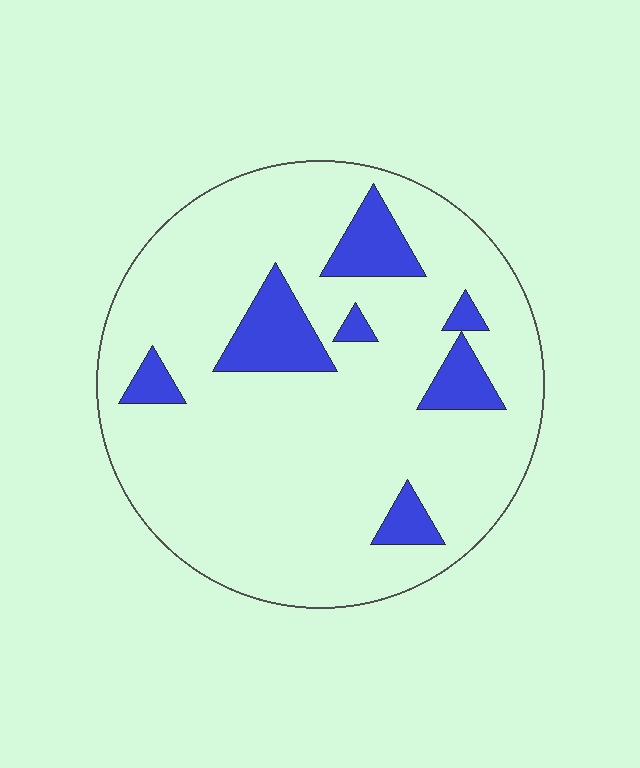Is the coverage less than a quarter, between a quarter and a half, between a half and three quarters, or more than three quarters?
Less than a quarter.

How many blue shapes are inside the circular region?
7.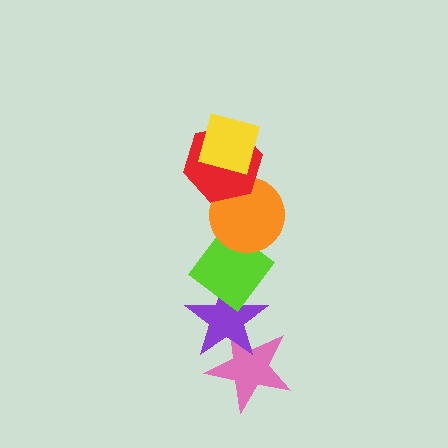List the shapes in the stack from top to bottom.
From top to bottom: the yellow square, the red hexagon, the orange circle, the lime diamond, the purple star, the pink star.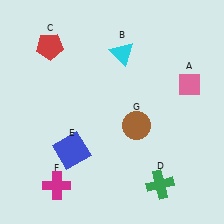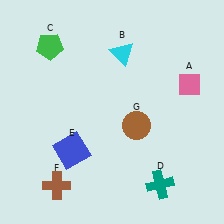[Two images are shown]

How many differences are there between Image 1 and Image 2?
There are 3 differences between the two images.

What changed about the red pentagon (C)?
In Image 1, C is red. In Image 2, it changed to green.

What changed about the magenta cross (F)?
In Image 1, F is magenta. In Image 2, it changed to brown.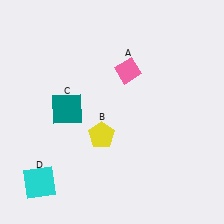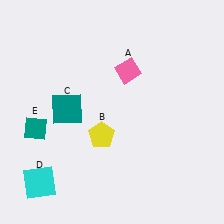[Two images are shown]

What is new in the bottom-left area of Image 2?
A teal diamond (E) was added in the bottom-left area of Image 2.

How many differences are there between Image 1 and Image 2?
There is 1 difference between the two images.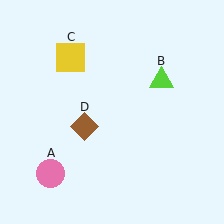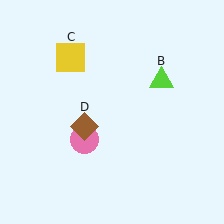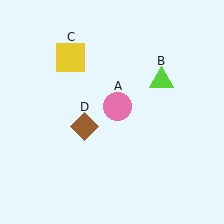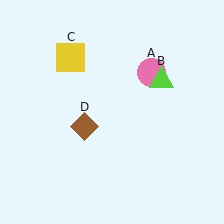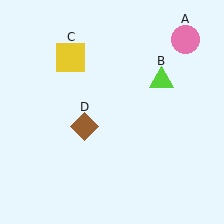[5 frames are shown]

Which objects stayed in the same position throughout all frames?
Lime triangle (object B) and yellow square (object C) and brown diamond (object D) remained stationary.